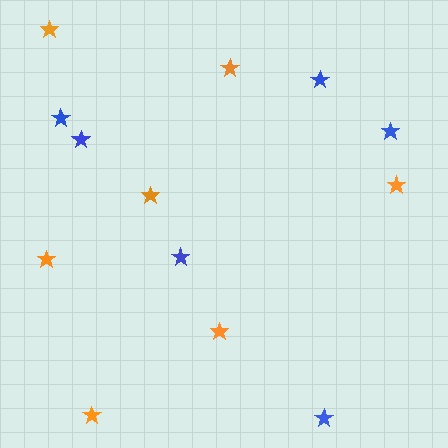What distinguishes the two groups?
There are 2 groups: one group of orange stars (7) and one group of blue stars (6).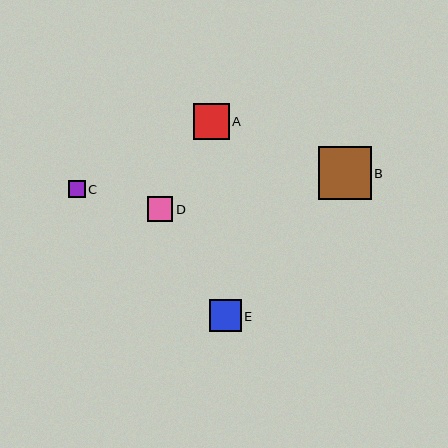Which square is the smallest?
Square C is the smallest with a size of approximately 17 pixels.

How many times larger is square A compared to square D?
Square A is approximately 1.4 times the size of square D.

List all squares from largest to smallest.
From largest to smallest: B, A, E, D, C.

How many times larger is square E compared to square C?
Square E is approximately 1.9 times the size of square C.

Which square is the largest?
Square B is the largest with a size of approximately 53 pixels.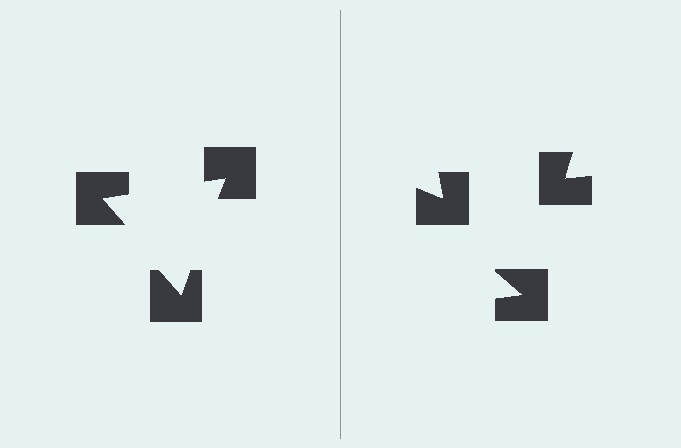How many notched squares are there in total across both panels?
6 — 3 on each side.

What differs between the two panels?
The notched squares are positioned identically on both sides; only the wedge orientations differ. On the left they align to a triangle; on the right they are misaligned.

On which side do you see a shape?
An illusory triangle appears on the left side. On the right side the wedge cuts are rotated, so no coherent shape forms.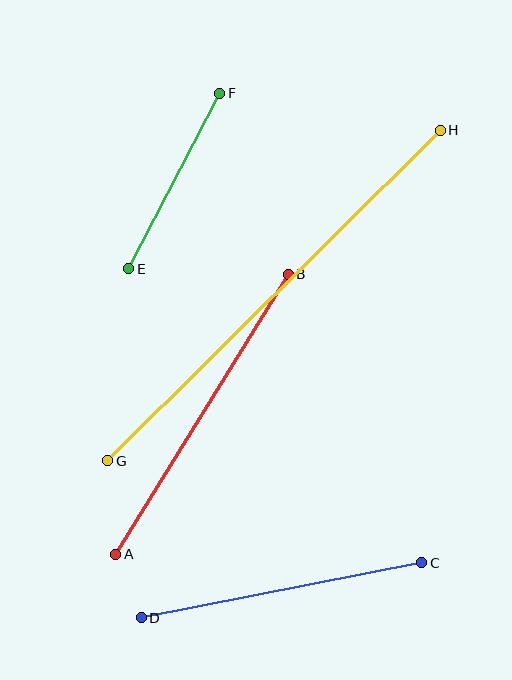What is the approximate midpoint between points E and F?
The midpoint is at approximately (174, 181) pixels.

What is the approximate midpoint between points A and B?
The midpoint is at approximately (202, 414) pixels.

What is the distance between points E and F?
The distance is approximately 197 pixels.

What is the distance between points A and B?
The distance is approximately 329 pixels.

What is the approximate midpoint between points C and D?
The midpoint is at approximately (282, 590) pixels.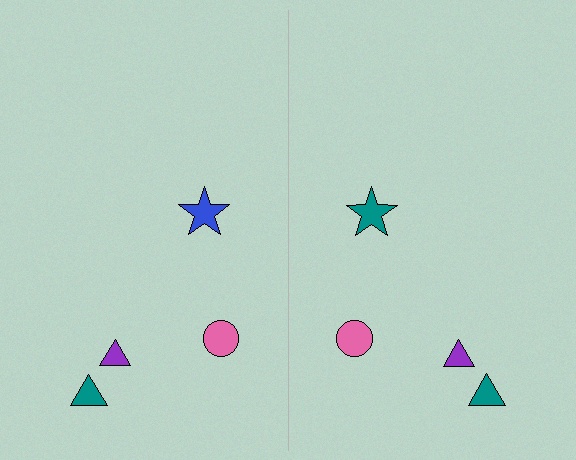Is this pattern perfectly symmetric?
No, the pattern is not perfectly symmetric. The teal star on the right side breaks the symmetry — its mirror counterpart is blue.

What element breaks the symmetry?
The teal star on the right side breaks the symmetry — its mirror counterpart is blue.